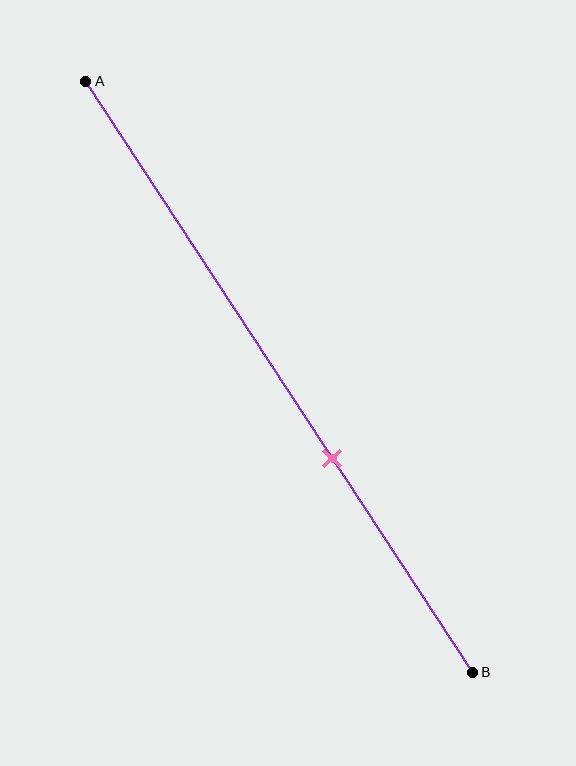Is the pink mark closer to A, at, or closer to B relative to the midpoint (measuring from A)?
The pink mark is closer to point B than the midpoint of segment AB.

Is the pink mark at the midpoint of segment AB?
No, the mark is at about 65% from A, not at the 50% midpoint.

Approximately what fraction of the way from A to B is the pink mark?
The pink mark is approximately 65% of the way from A to B.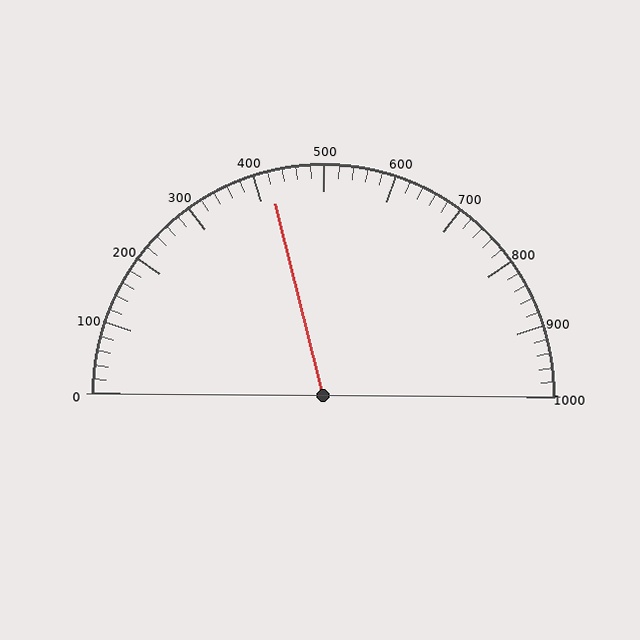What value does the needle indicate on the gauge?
The needle indicates approximately 420.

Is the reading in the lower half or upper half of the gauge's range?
The reading is in the lower half of the range (0 to 1000).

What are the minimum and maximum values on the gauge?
The gauge ranges from 0 to 1000.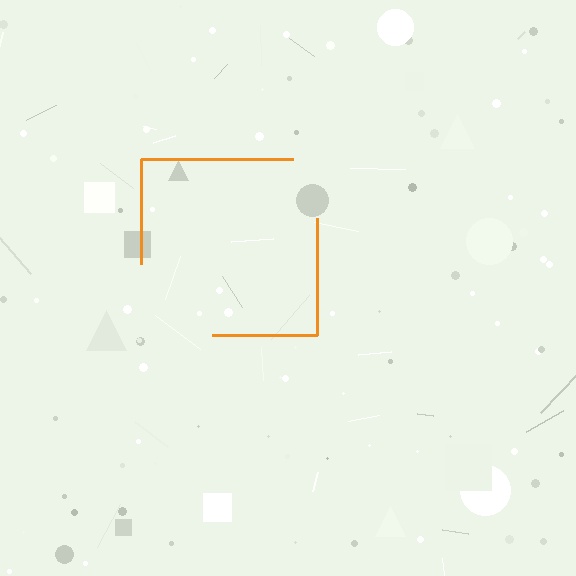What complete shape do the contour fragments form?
The contour fragments form a square.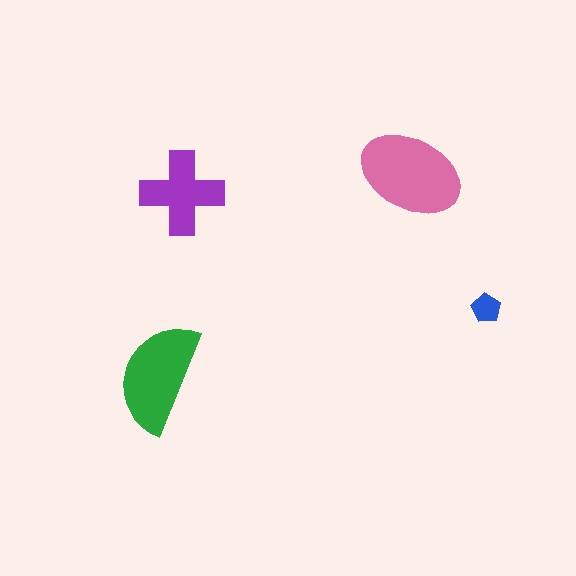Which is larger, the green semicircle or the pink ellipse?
The pink ellipse.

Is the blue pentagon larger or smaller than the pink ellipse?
Smaller.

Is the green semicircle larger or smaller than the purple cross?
Larger.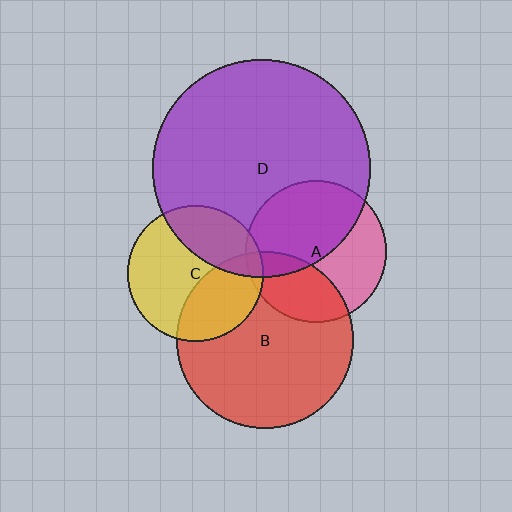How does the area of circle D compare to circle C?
Approximately 2.6 times.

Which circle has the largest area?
Circle D (purple).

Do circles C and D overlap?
Yes.